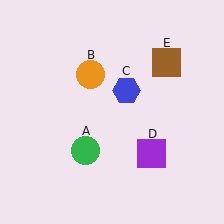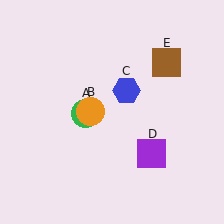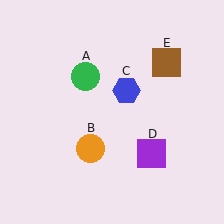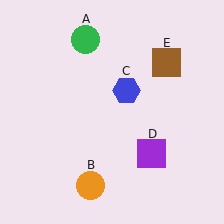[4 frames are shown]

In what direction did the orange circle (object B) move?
The orange circle (object B) moved down.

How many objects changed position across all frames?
2 objects changed position: green circle (object A), orange circle (object B).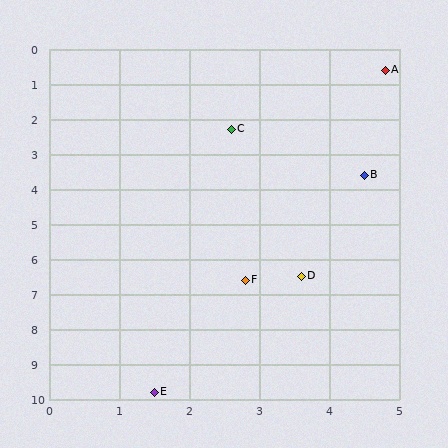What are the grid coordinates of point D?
Point D is at approximately (3.6, 6.5).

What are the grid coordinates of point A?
Point A is at approximately (4.8, 0.6).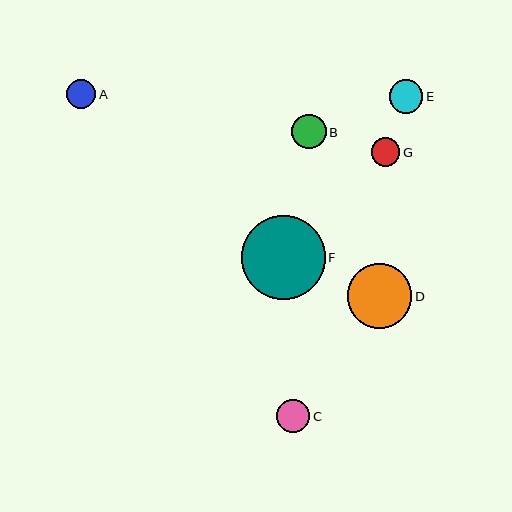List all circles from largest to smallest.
From largest to smallest: F, D, B, E, C, A, G.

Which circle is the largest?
Circle F is the largest with a size of approximately 84 pixels.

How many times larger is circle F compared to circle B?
Circle F is approximately 2.5 times the size of circle B.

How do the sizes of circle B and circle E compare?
Circle B and circle E are approximately the same size.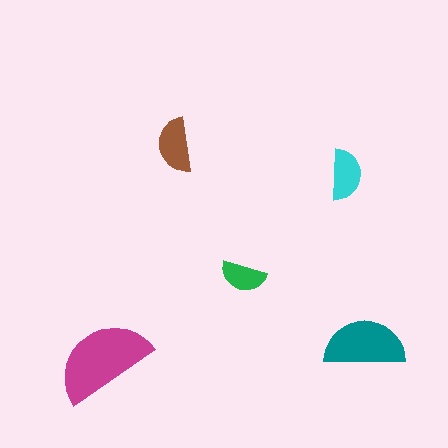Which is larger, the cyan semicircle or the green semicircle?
The cyan one.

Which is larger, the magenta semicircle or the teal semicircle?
The magenta one.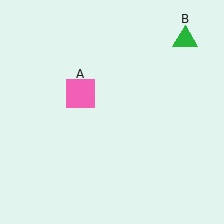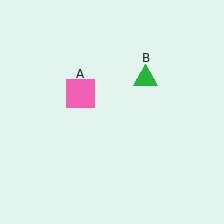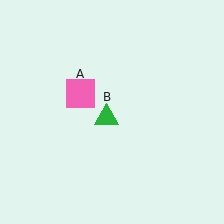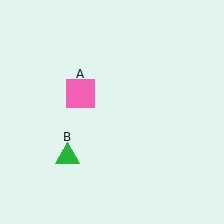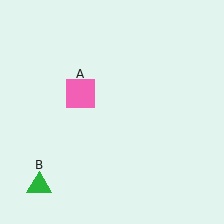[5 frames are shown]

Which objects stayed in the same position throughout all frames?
Pink square (object A) remained stationary.